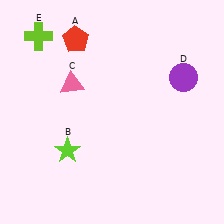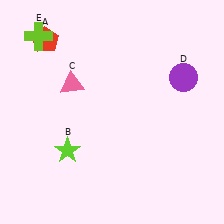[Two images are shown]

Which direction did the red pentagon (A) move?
The red pentagon (A) moved left.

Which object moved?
The red pentagon (A) moved left.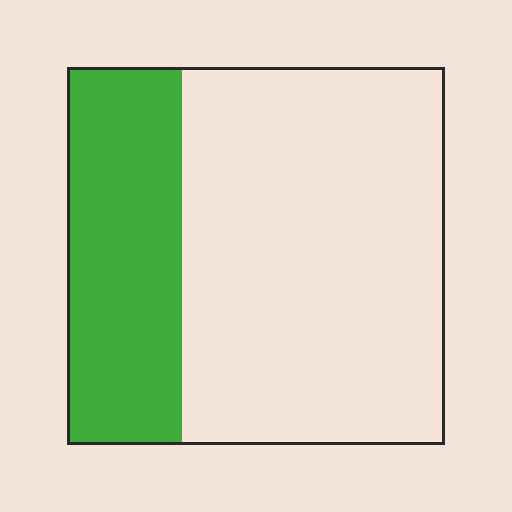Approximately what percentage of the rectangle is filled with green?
Approximately 30%.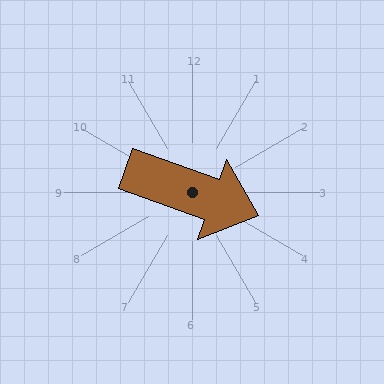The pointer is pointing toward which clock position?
Roughly 4 o'clock.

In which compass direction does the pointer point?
East.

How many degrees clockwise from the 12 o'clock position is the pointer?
Approximately 110 degrees.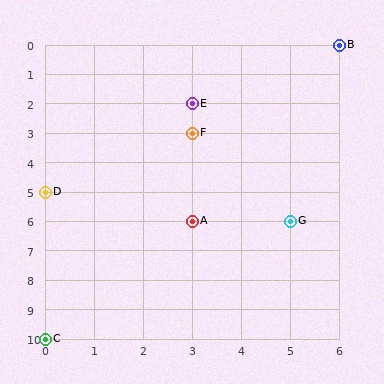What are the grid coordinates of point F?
Point F is at grid coordinates (3, 3).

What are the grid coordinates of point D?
Point D is at grid coordinates (0, 5).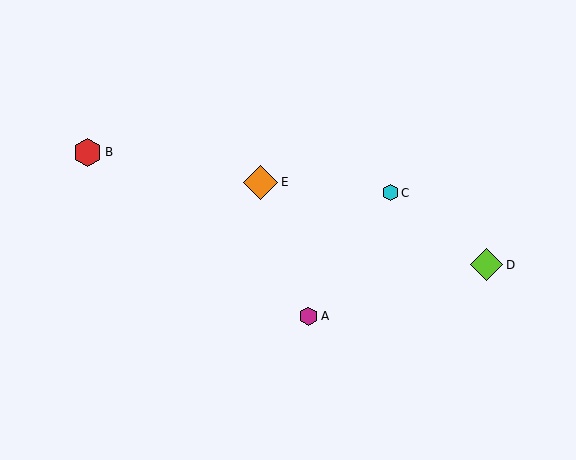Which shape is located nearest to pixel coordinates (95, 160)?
The red hexagon (labeled B) at (88, 152) is nearest to that location.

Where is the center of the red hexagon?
The center of the red hexagon is at (88, 152).